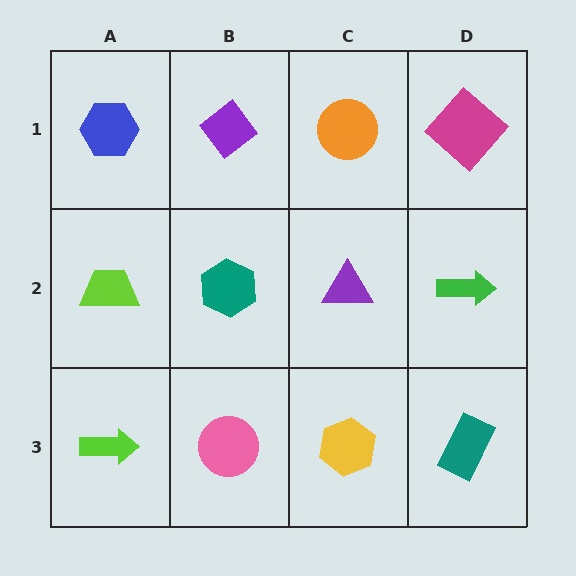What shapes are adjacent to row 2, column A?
A blue hexagon (row 1, column A), a lime arrow (row 3, column A), a teal hexagon (row 2, column B).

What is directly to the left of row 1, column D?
An orange circle.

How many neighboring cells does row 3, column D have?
2.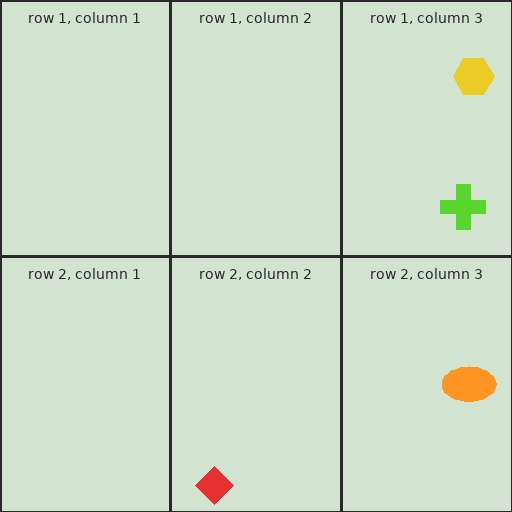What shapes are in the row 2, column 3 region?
The orange ellipse.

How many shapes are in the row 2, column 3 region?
1.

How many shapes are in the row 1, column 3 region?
2.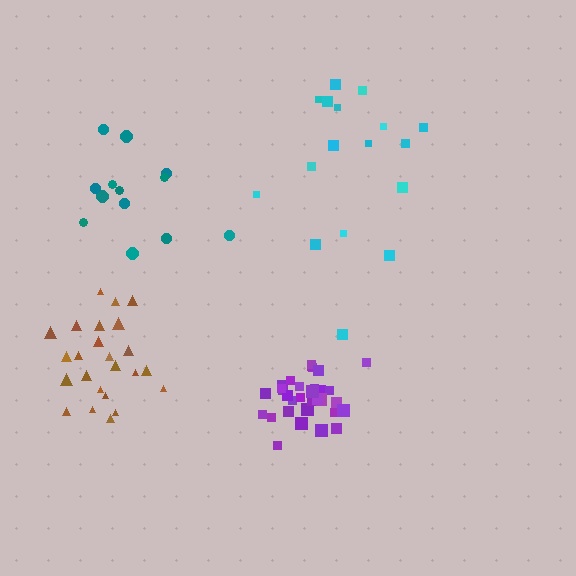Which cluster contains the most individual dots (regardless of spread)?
Purple (33).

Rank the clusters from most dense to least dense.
purple, brown, teal, cyan.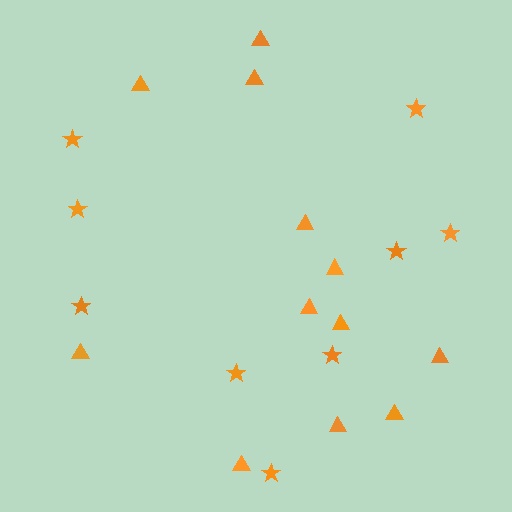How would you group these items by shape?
There are 2 groups: one group of stars (9) and one group of triangles (12).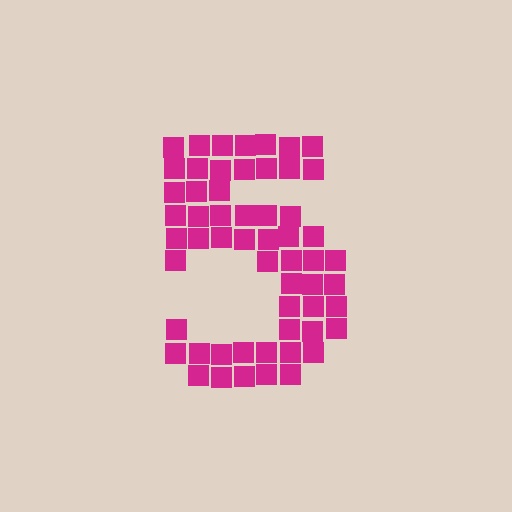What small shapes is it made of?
It is made of small squares.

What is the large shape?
The large shape is the digit 5.